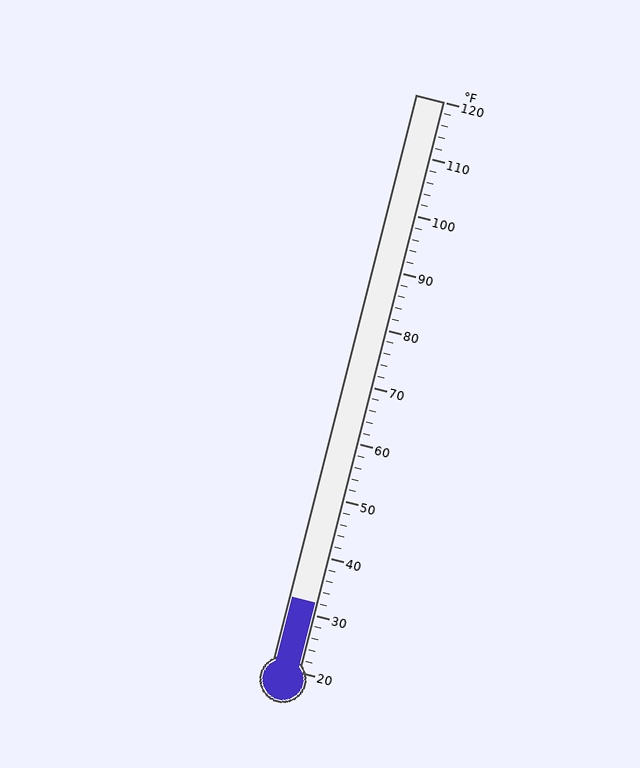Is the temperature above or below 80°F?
The temperature is below 80°F.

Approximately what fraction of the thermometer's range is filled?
The thermometer is filled to approximately 10% of its range.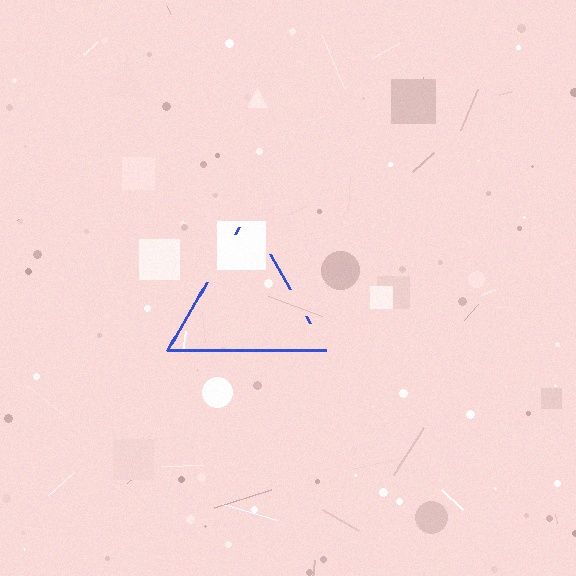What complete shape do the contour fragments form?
The contour fragments form a triangle.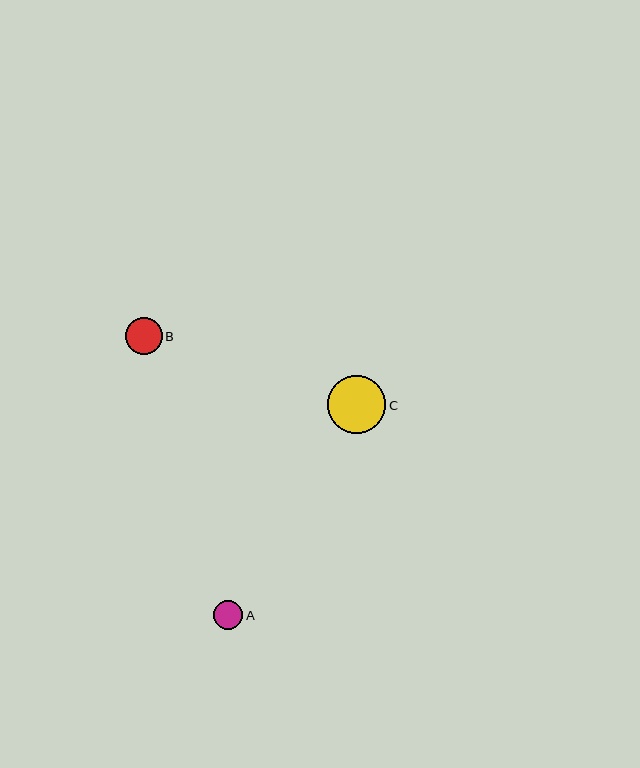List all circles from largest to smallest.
From largest to smallest: C, B, A.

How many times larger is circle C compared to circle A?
Circle C is approximately 2.0 times the size of circle A.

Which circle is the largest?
Circle C is the largest with a size of approximately 58 pixels.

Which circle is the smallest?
Circle A is the smallest with a size of approximately 29 pixels.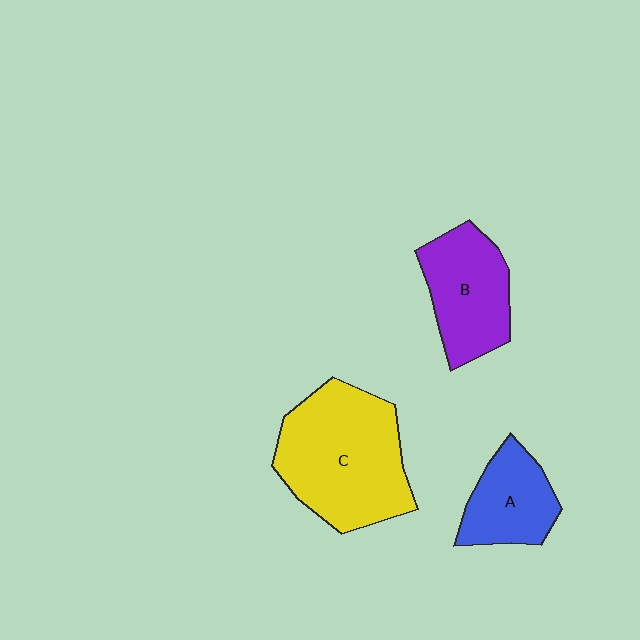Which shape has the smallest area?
Shape A (blue).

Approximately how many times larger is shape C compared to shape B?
Approximately 1.6 times.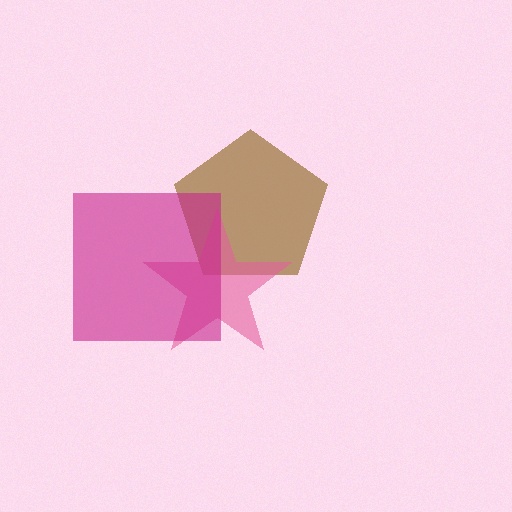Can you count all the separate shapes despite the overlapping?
Yes, there are 3 separate shapes.